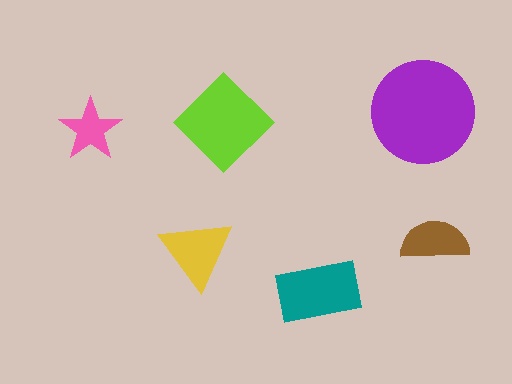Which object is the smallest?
The pink star.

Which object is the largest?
The purple circle.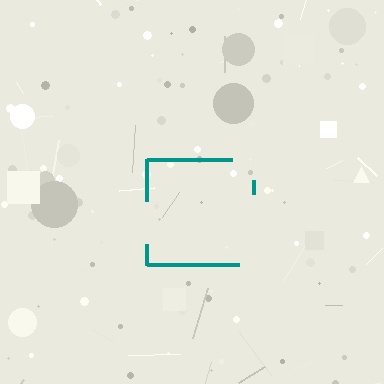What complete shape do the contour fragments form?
The contour fragments form a square.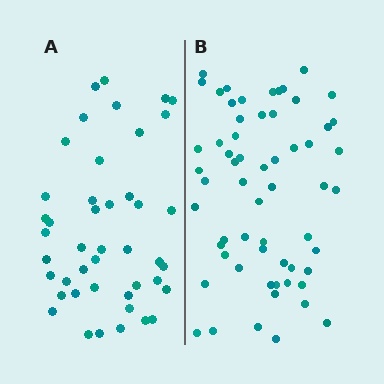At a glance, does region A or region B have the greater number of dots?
Region B (the right region) has more dots.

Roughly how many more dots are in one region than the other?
Region B has approximately 15 more dots than region A.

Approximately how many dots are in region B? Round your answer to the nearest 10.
About 60 dots.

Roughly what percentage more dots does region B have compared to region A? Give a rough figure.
About 35% more.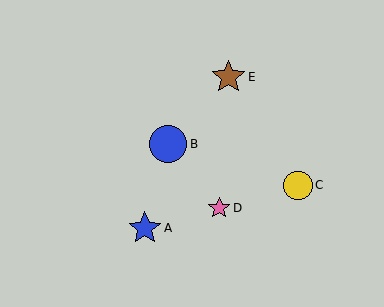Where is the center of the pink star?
The center of the pink star is at (219, 208).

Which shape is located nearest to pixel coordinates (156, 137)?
The blue circle (labeled B) at (168, 144) is nearest to that location.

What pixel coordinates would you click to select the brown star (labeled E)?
Click at (228, 77) to select the brown star E.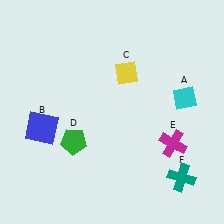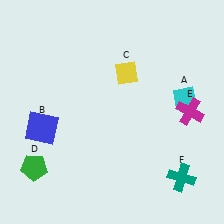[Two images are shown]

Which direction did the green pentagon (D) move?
The green pentagon (D) moved left.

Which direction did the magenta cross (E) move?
The magenta cross (E) moved up.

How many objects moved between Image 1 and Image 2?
2 objects moved between the two images.